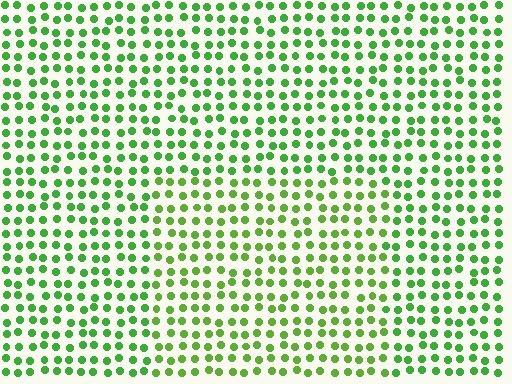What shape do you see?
I see a rectangle.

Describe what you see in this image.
The image is filled with small green elements in a uniform arrangement. A rectangle-shaped region is visible where the elements are tinted to a slightly different hue, forming a subtle color boundary.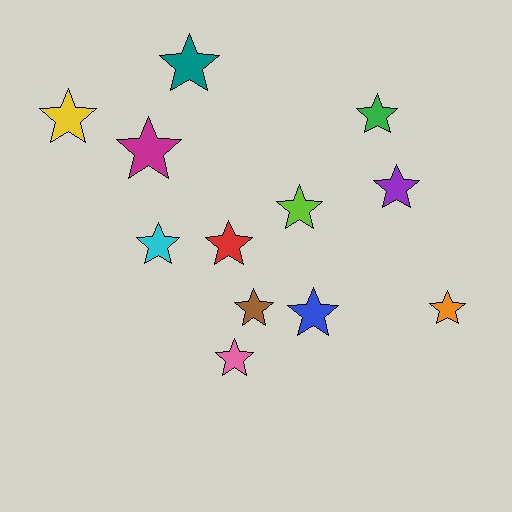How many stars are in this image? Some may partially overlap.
There are 12 stars.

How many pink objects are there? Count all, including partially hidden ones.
There is 1 pink object.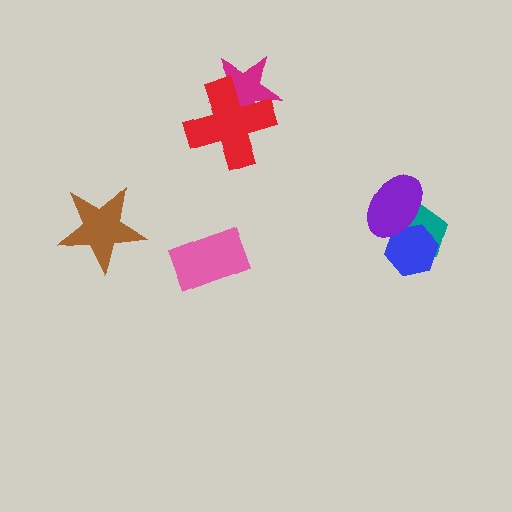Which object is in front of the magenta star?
The red cross is in front of the magenta star.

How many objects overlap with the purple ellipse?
2 objects overlap with the purple ellipse.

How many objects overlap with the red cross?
1 object overlaps with the red cross.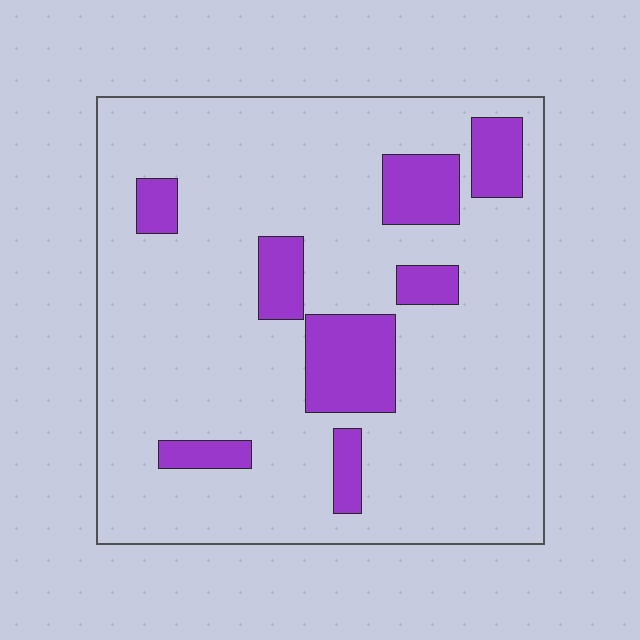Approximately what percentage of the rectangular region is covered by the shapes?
Approximately 15%.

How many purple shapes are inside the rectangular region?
8.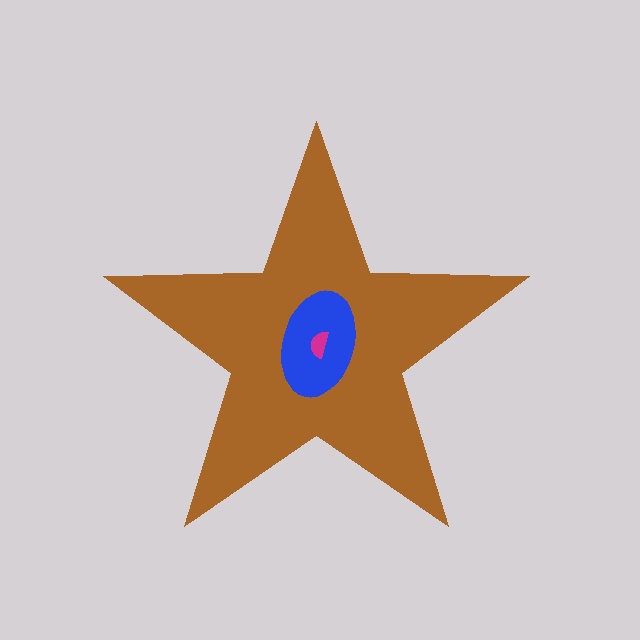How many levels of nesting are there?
3.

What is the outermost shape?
The brown star.